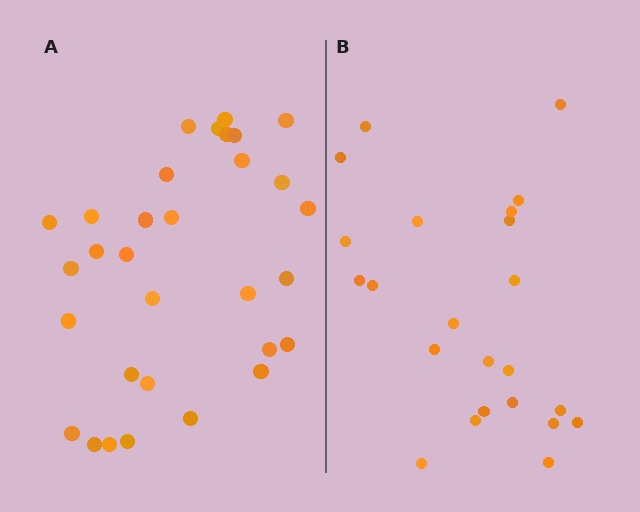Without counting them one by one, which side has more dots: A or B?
Region A (the left region) has more dots.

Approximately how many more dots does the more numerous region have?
Region A has roughly 8 or so more dots than region B.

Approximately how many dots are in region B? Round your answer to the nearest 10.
About 20 dots. (The exact count is 23, which rounds to 20.)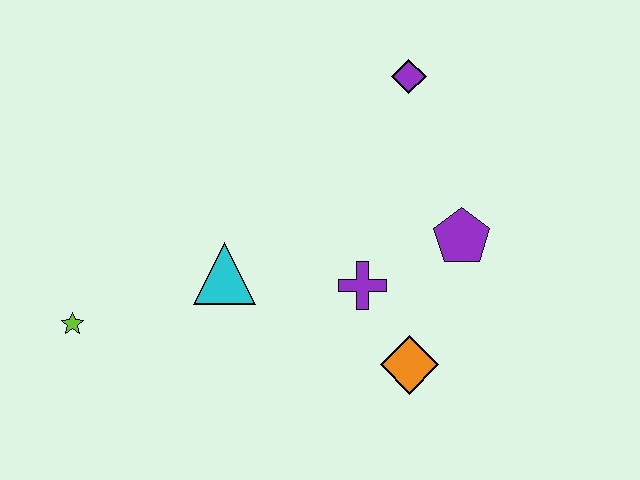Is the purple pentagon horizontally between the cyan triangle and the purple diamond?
No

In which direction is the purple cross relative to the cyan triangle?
The purple cross is to the right of the cyan triangle.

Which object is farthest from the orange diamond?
The lime star is farthest from the orange diamond.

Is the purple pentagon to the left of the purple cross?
No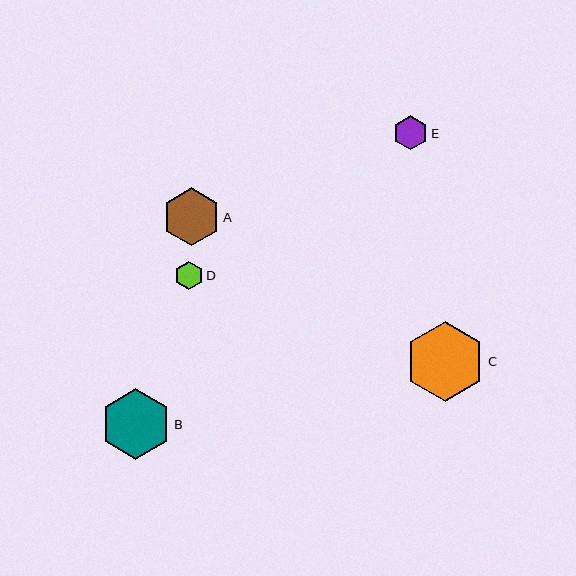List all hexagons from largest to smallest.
From largest to smallest: C, B, A, E, D.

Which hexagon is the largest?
Hexagon C is the largest with a size of approximately 79 pixels.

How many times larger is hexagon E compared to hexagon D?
Hexagon E is approximately 1.2 times the size of hexagon D.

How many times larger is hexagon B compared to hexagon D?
Hexagon B is approximately 2.5 times the size of hexagon D.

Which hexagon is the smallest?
Hexagon D is the smallest with a size of approximately 28 pixels.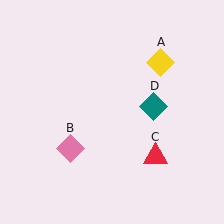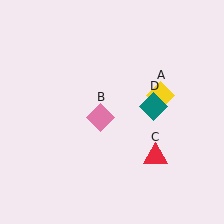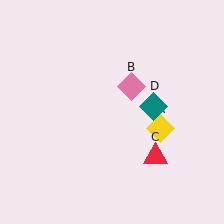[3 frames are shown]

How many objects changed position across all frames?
2 objects changed position: yellow diamond (object A), pink diamond (object B).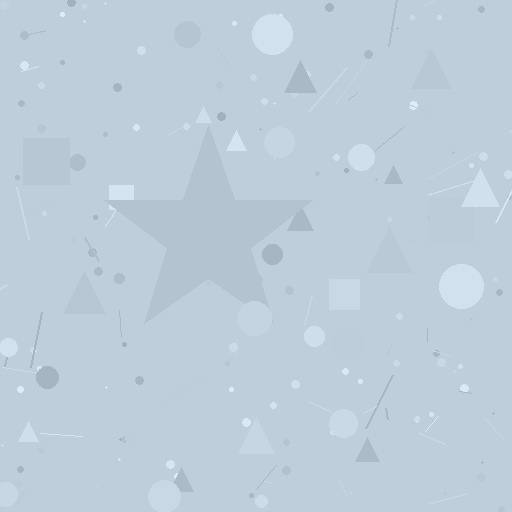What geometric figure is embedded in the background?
A star is embedded in the background.